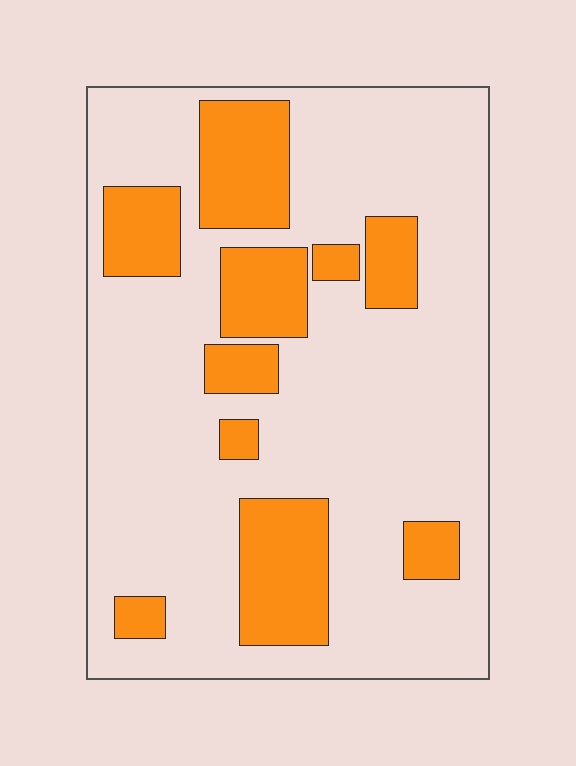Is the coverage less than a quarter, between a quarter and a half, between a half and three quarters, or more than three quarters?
Less than a quarter.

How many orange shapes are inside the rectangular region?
10.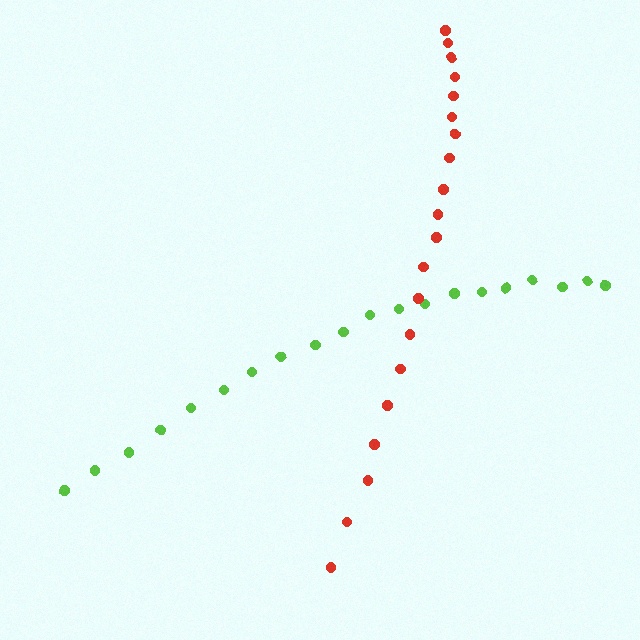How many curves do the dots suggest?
There are 2 distinct paths.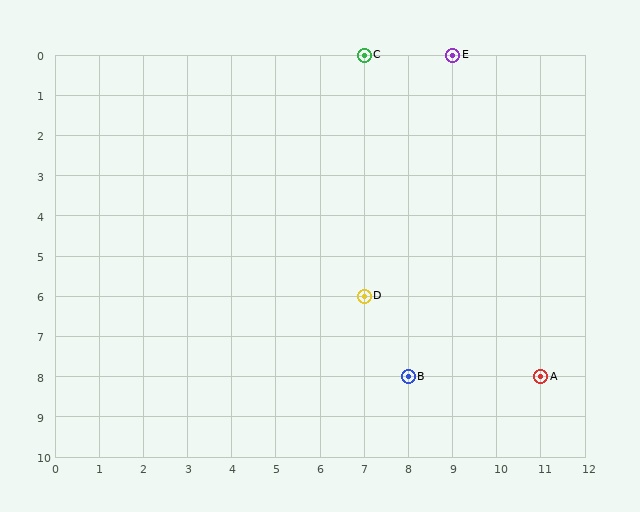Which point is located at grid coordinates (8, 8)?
Point B is at (8, 8).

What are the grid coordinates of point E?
Point E is at grid coordinates (9, 0).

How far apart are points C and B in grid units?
Points C and B are 1 column and 8 rows apart (about 8.1 grid units diagonally).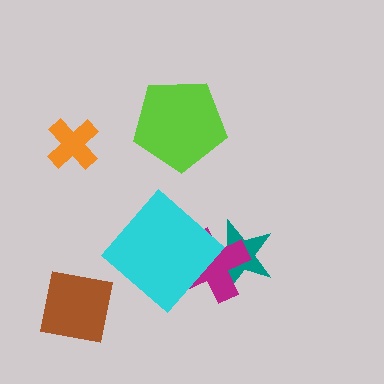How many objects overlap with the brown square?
0 objects overlap with the brown square.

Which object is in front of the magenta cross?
The cyan diamond is in front of the magenta cross.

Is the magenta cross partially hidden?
Yes, it is partially covered by another shape.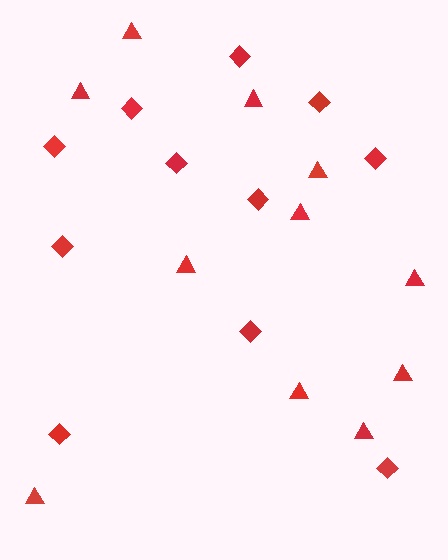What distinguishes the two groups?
There are 2 groups: one group of diamonds (11) and one group of triangles (11).